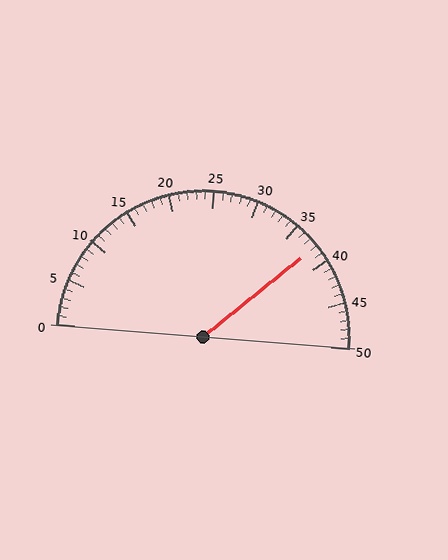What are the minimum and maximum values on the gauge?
The gauge ranges from 0 to 50.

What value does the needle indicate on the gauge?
The needle indicates approximately 38.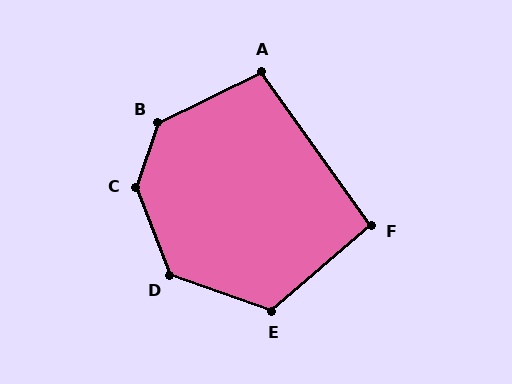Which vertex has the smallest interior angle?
F, at approximately 95 degrees.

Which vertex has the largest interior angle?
C, at approximately 140 degrees.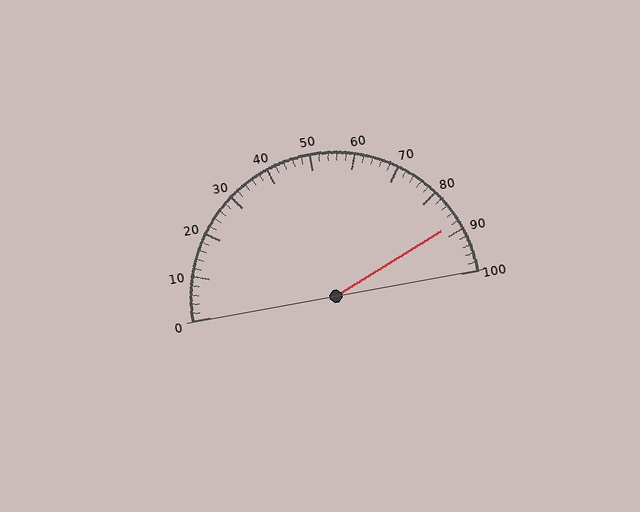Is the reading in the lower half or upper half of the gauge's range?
The reading is in the upper half of the range (0 to 100).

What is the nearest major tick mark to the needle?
The nearest major tick mark is 90.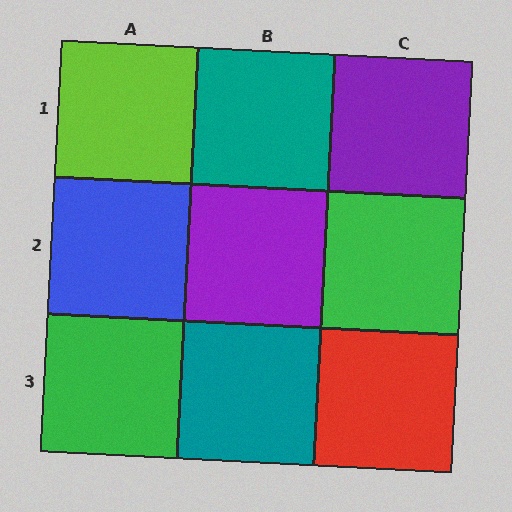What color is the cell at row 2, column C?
Green.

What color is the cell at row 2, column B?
Purple.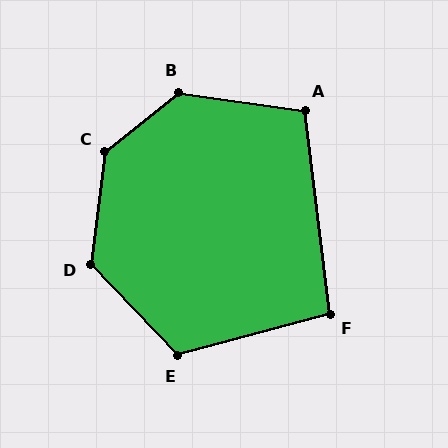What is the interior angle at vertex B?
Approximately 133 degrees (obtuse).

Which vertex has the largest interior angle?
C, at approximately 136 degrees.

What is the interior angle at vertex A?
Approximately 105 degrees (obtuse).